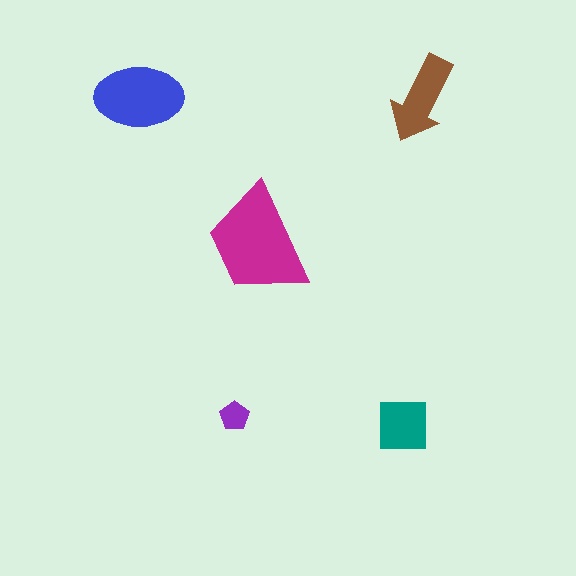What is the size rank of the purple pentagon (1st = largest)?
5th.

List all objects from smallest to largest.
The purple pentagon, the teal square, the brown arrow, the blue ellipse, the magenta trapezoid.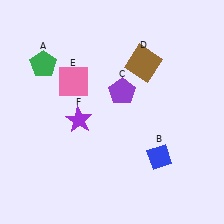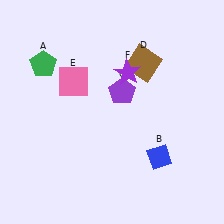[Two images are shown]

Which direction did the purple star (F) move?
The purple star (F) moved right.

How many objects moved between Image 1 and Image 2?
1 object moved between the two images.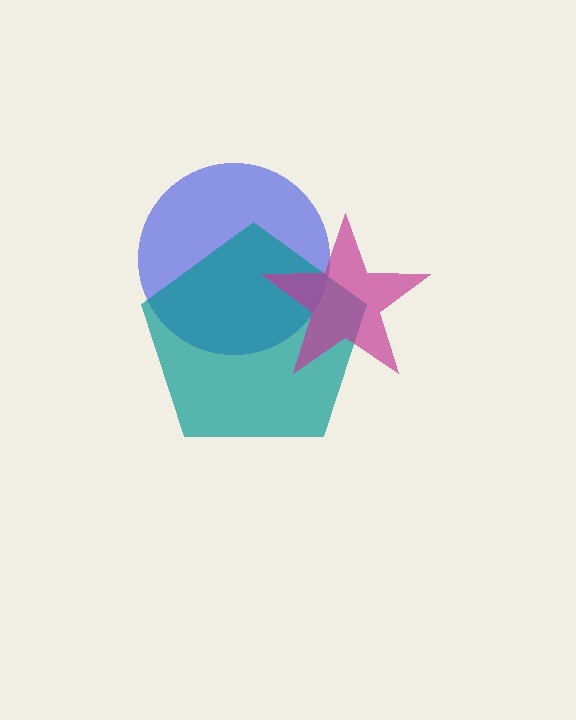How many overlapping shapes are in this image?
There are 3 overlapping shapes in the image.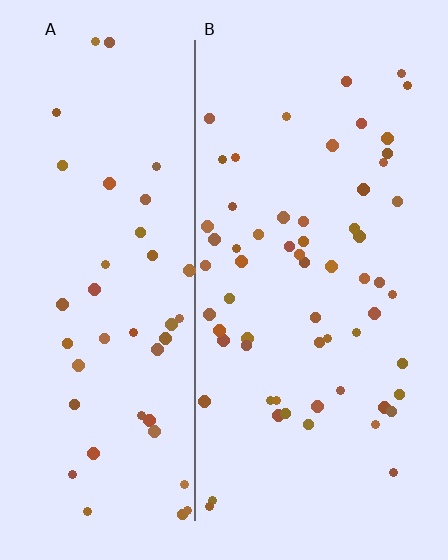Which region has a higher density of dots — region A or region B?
B (the right).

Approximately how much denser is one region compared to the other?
Approximately 1.4× — region B over region A.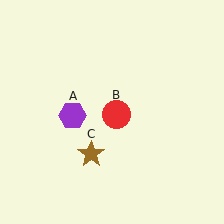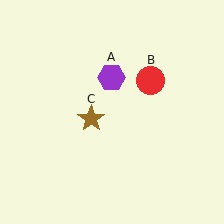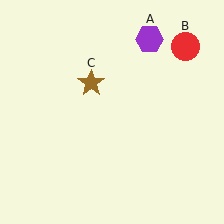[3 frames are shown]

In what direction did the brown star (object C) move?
The brown star (object C) moved up.